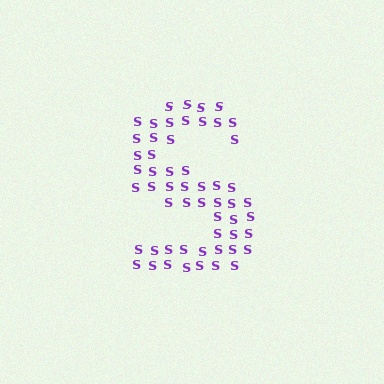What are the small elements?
The small elements are letter S's.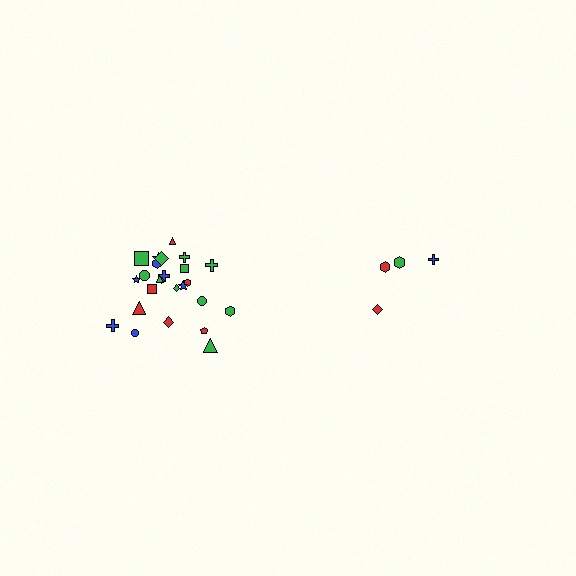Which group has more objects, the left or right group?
The left group.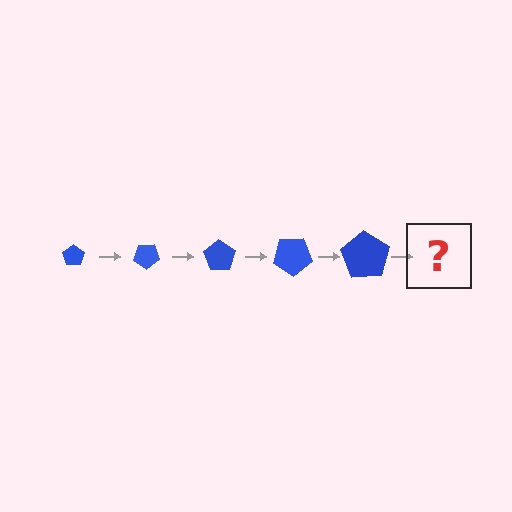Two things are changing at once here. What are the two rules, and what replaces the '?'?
The two rules are that the pentagon grows larger each step and it rotates 35 degrees each step. The '?' should be a pentagon, larger than the previous one and rotated 175 degrees from the start.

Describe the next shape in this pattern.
It should be a pentagon, larger than the previous one and rotated 175 degrees from the start.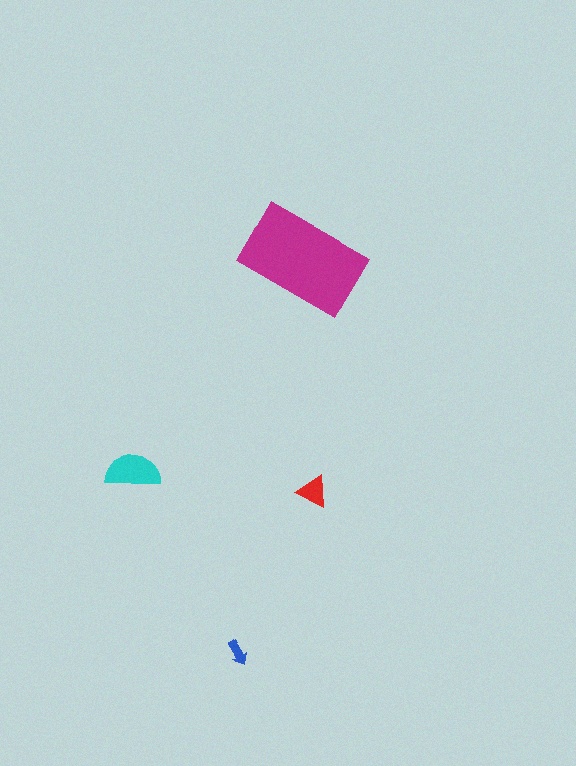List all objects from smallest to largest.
The blue arrow, the red triangle, the cyan semicircle, the magenta rectangle.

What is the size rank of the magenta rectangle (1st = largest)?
1st.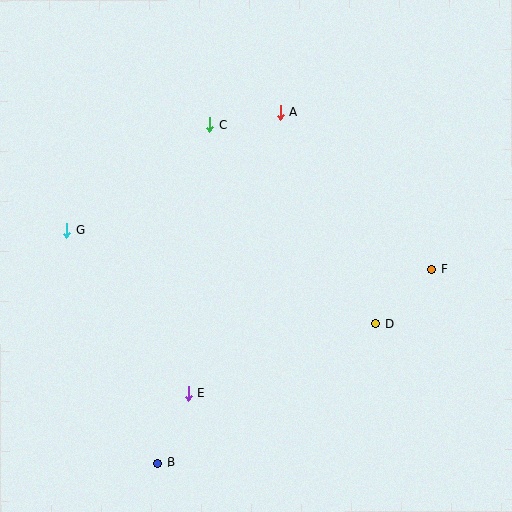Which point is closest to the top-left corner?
Point G is closest to the top-left corner.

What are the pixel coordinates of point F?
Point F is at (432, 269).